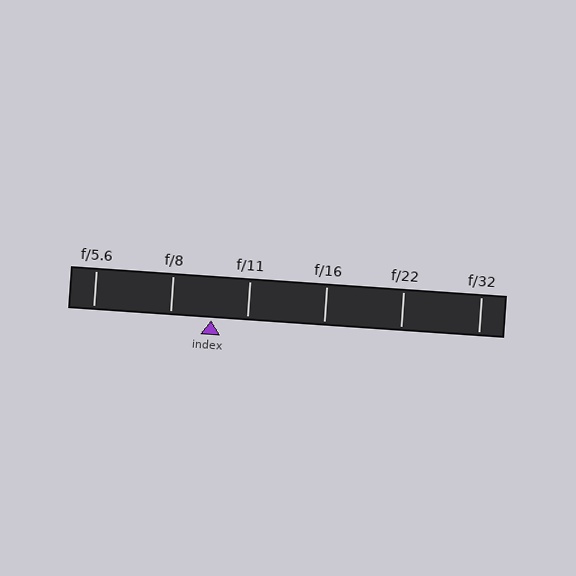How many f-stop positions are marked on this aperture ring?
There are 6 f-stop positions marked.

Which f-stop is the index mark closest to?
The index mark is closest to f/11.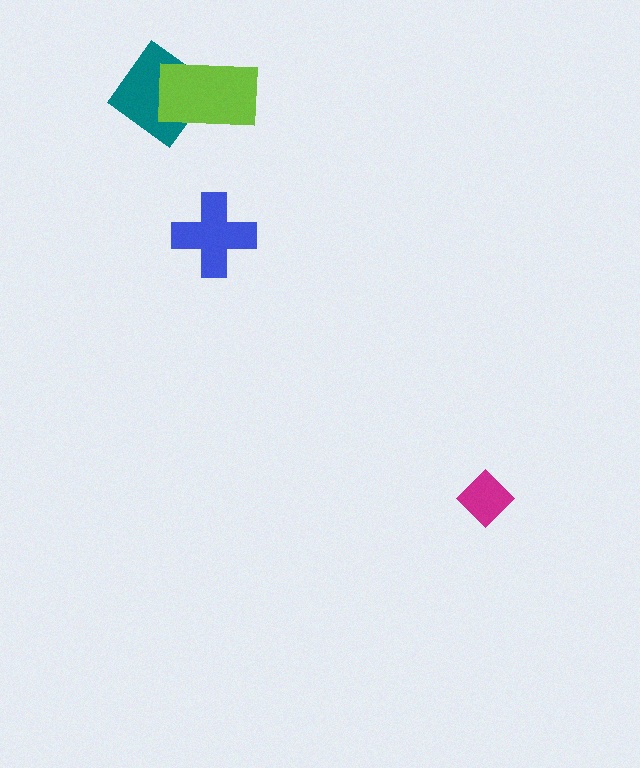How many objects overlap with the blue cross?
0 objects overlap with the blue cross.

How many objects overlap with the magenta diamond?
0 objects overlap with the magenta diamond.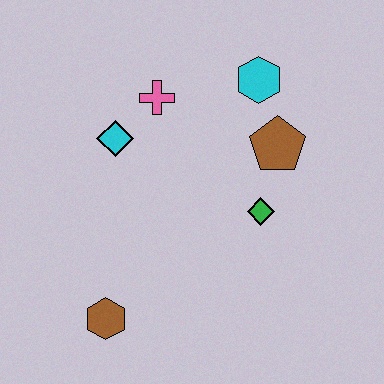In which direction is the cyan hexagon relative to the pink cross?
The cyan hexagon is to the right of the pink cross.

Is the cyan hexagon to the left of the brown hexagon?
No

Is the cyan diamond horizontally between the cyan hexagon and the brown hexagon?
Yes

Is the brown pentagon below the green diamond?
No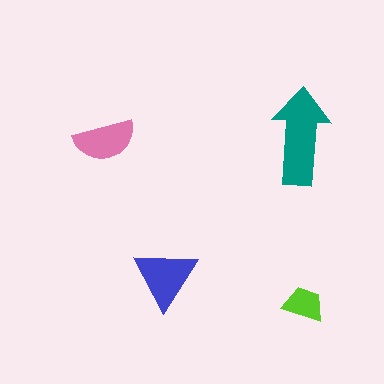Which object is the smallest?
The lime trapezoid.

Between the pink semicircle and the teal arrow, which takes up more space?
The teal arrow.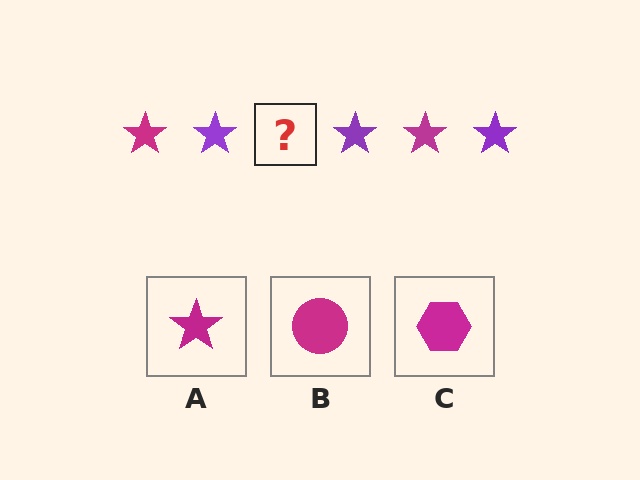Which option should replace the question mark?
Option A.